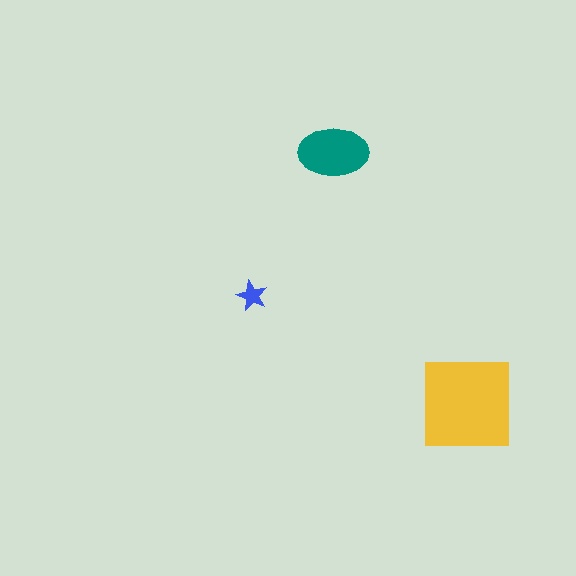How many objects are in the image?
There are 3 objects in the image.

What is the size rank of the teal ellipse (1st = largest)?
2nd.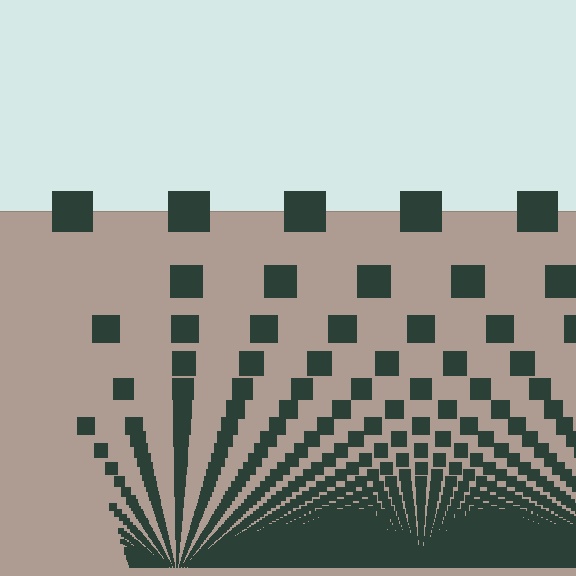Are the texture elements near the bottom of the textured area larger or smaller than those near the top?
Smaller. The gradient is inverted — elements near the bottom are smaller and denser.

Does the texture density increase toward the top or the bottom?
Density increases toward the bottom.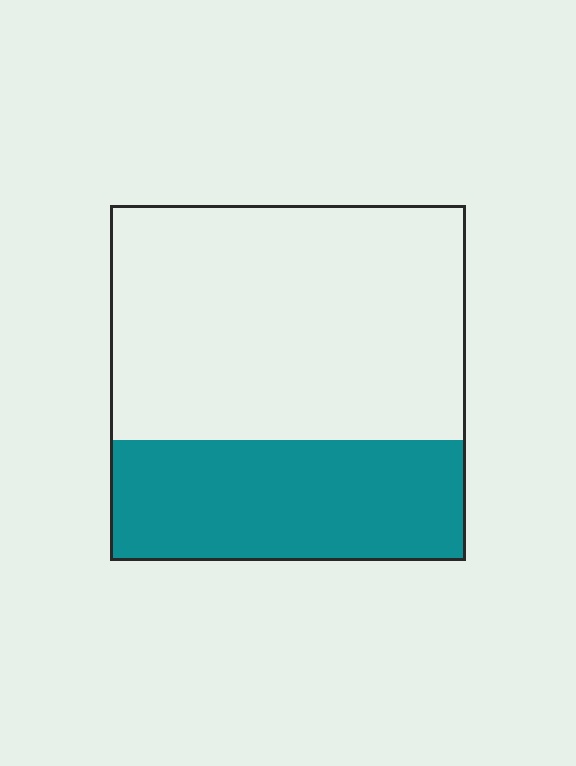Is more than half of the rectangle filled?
No.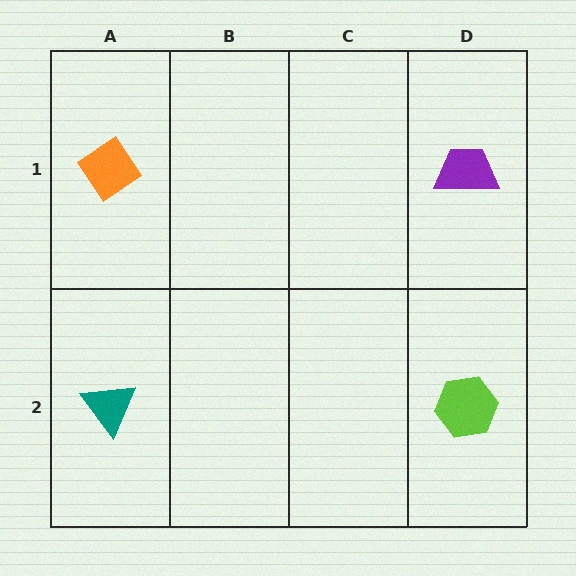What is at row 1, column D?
A purple trapezoid.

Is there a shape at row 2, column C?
No, that cell is empty.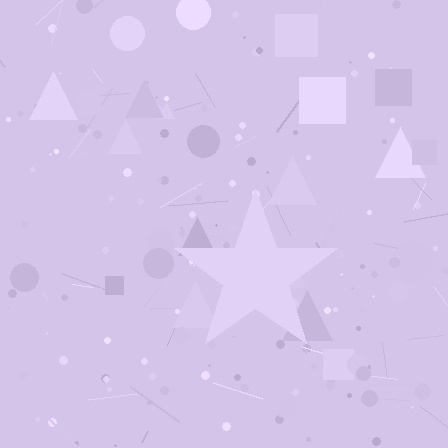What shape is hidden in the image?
A star is hidden in the image.